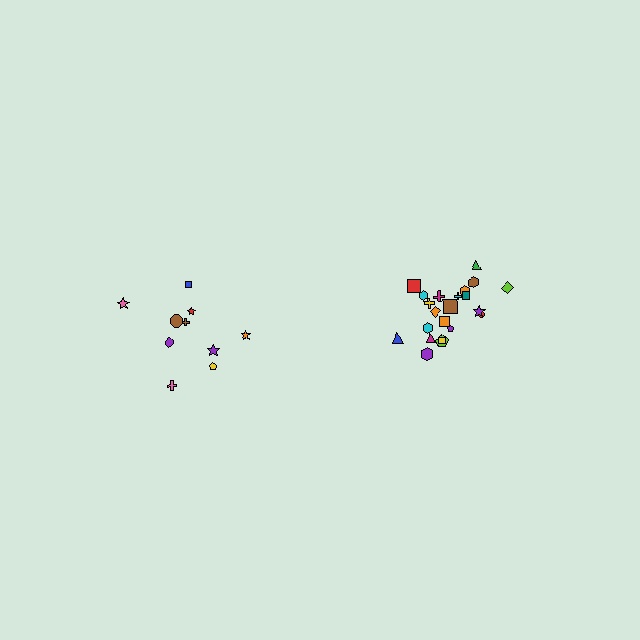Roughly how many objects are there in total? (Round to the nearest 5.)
Roughly 30 objects in total.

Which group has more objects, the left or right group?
The right group.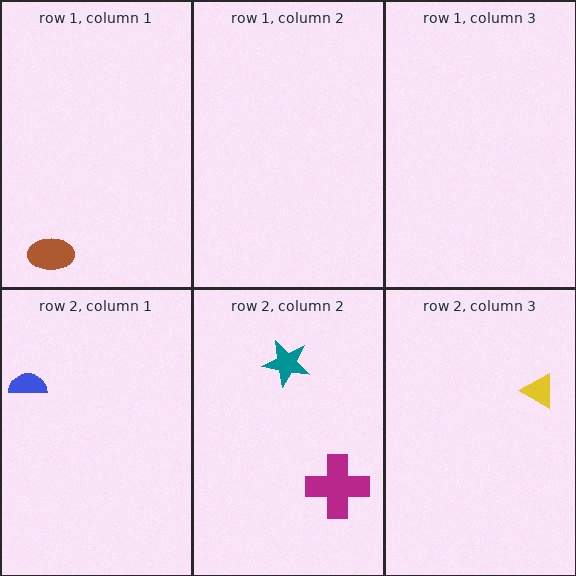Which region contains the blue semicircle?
The row 2, column 1 region.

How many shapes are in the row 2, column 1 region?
1.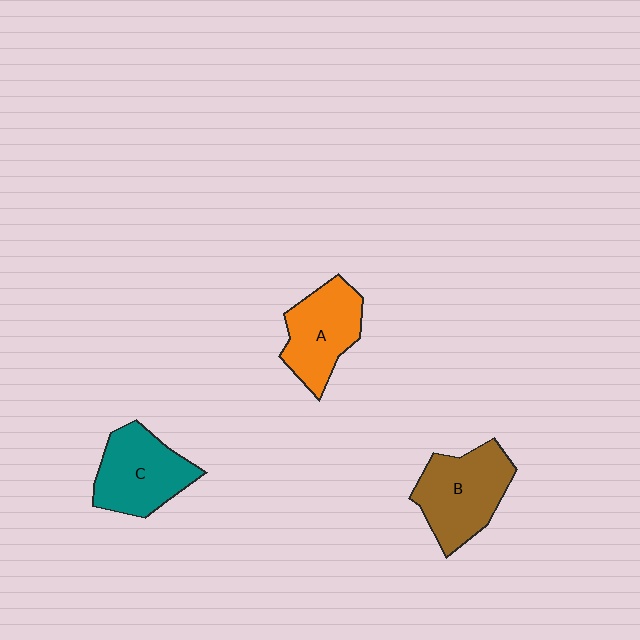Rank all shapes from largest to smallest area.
From largest to smallest: B (brown), C (teal), A (orange).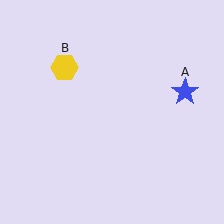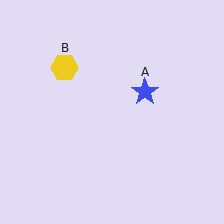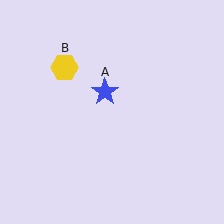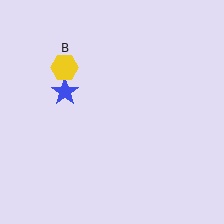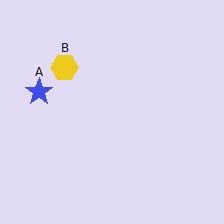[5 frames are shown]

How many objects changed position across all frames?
1 object changed position: blue star (object A).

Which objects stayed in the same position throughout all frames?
Yellow hexagon (object B) remained stationary.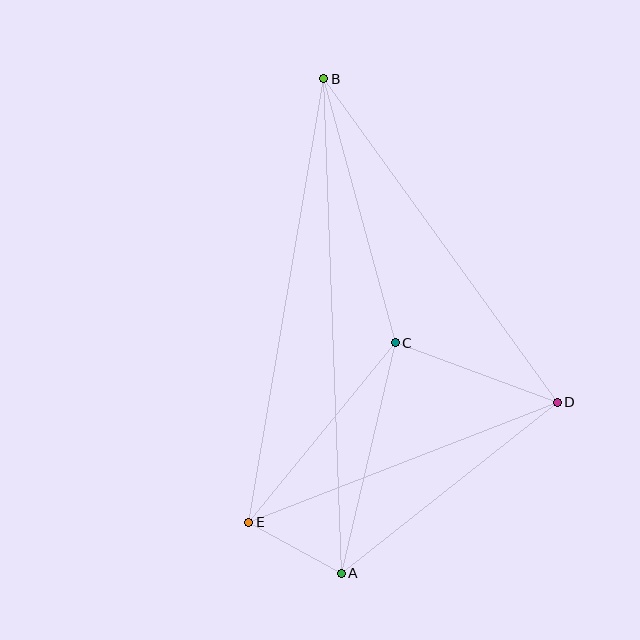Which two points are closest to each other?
Points A and E are closest to each other.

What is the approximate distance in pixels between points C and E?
The distance between C and E is approximately 232 pixels.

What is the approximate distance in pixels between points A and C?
The distance between A and C is approximately 237 pixels.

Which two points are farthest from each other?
Points A and B are farthest from each other.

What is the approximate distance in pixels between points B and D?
The distance between B and D is approximately 399 pixels.